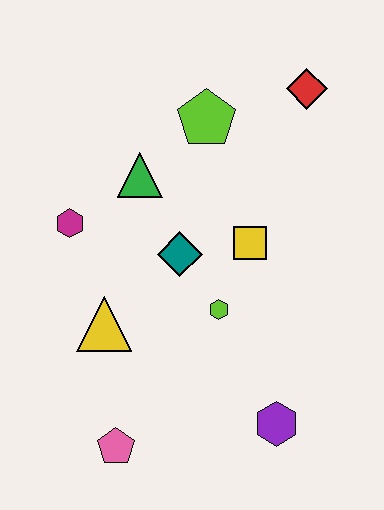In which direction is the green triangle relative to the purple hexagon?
The green triangle is above the purple hexagon.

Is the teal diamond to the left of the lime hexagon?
Yes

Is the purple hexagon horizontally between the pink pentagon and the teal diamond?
No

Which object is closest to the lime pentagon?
The green triangle is closest to the lime pentagon.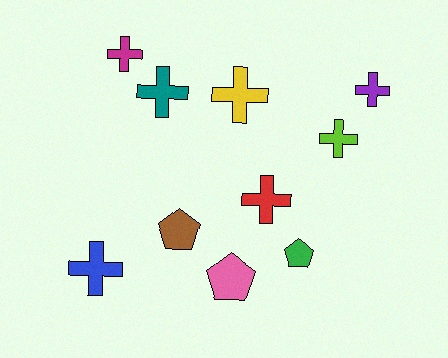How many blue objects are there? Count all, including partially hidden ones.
There is 1 blue object.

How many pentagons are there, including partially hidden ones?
There are 3 pentagons.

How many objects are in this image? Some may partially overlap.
There are 10 objects.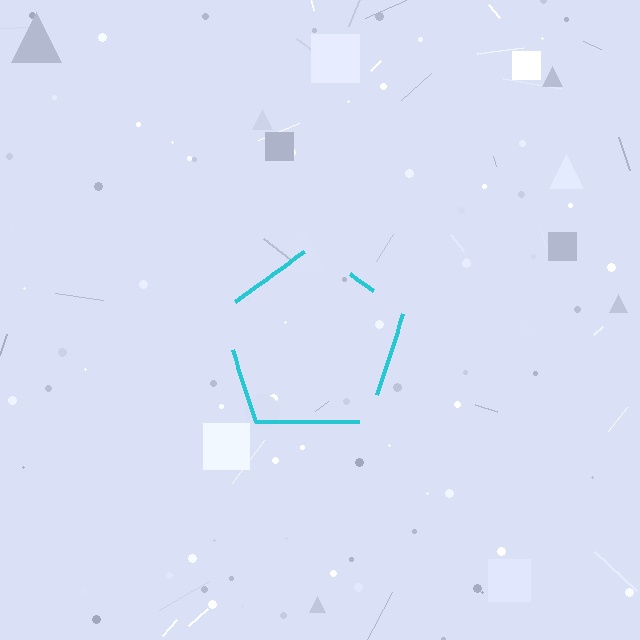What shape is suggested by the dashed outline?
The dashed outline suggests a pentagon.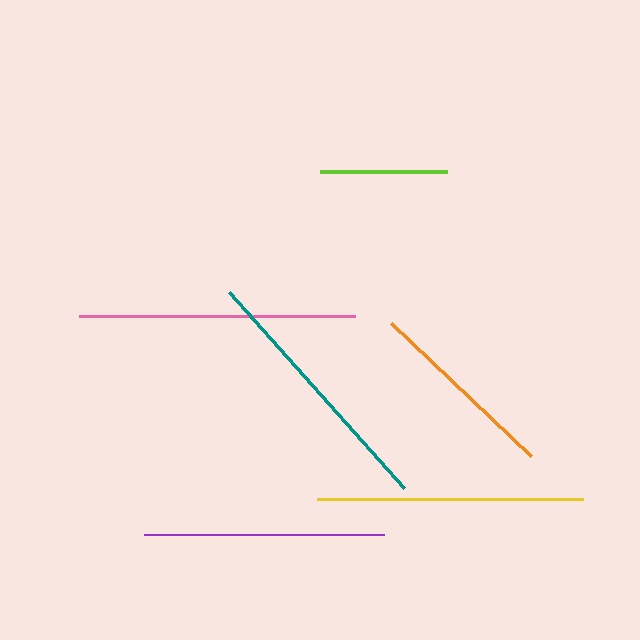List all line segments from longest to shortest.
From longest to shortest: pink, yellow, teal, purple, orange, lime.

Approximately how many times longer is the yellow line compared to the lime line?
The yellow line is approximately 2.1 times the length of the lime line.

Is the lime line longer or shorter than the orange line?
The orange line is longer than the lime line.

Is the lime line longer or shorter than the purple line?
The purple line is longer than the lime line.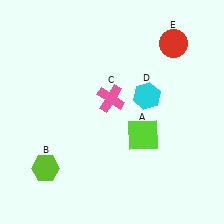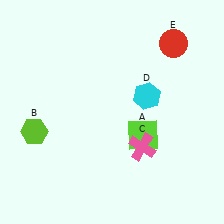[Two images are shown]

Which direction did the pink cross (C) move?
The pink cross (C) moved down.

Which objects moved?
The objects that moved are: the lime hexagon (B), the pink cross (C).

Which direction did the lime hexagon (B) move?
The lime hexagon (B) moved up.